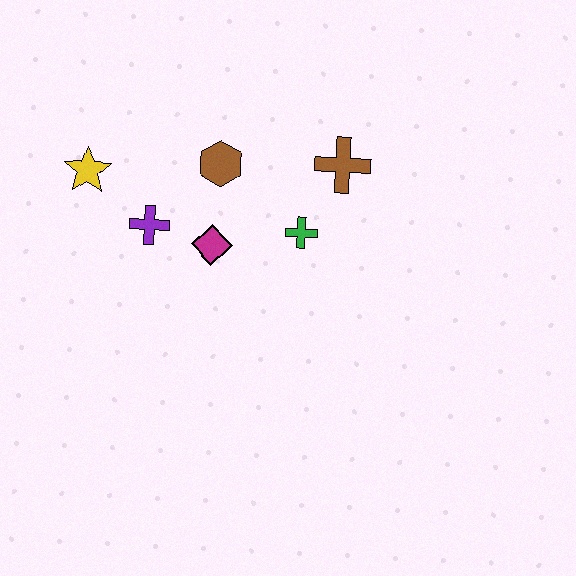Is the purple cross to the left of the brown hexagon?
Yes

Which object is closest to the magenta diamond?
The purple cross is closest to the magenta diamond.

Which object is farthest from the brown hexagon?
The yellow star is farthest from the brown hexagon.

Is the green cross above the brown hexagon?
No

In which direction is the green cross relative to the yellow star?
The green cross is to the right of the yellow star.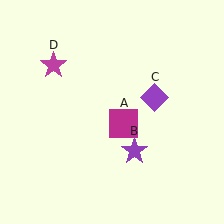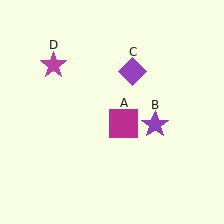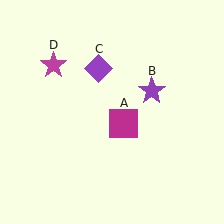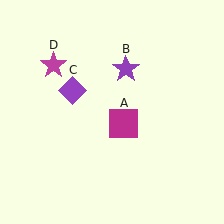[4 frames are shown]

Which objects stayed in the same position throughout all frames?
Magenta square (object A) and magenta star (object D) remained stationary.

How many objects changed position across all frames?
2 objects changed position: purple star (object B), purple diamond (object C).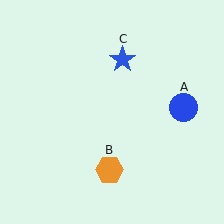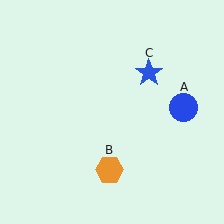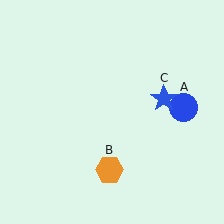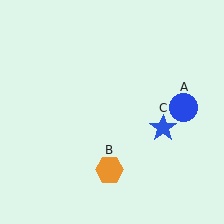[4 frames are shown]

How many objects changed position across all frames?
1 object changed position: blue star (object C).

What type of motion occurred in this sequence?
The blue star (object C) rotated clockwise around the center of the scene.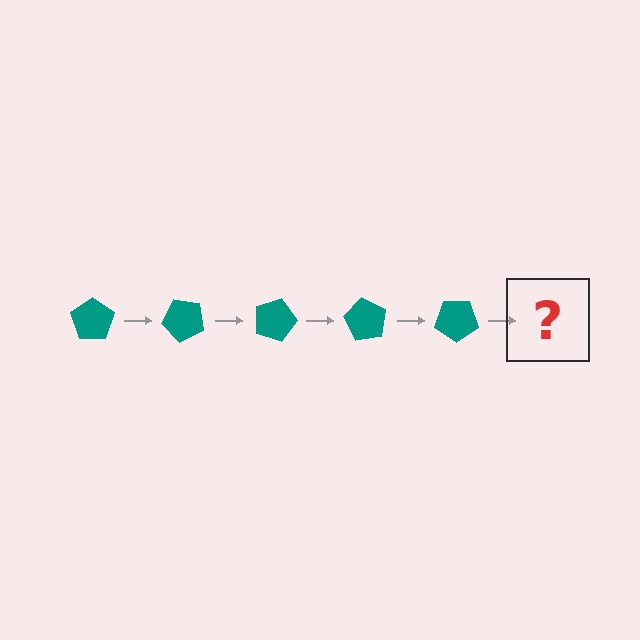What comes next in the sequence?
The next element should be a teal pentagon rotated 225 degrees.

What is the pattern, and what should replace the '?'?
The pattern is that the pentagon rotates 45 degrees each step. The '?' should be a teal pentagon rotated 225 degrees.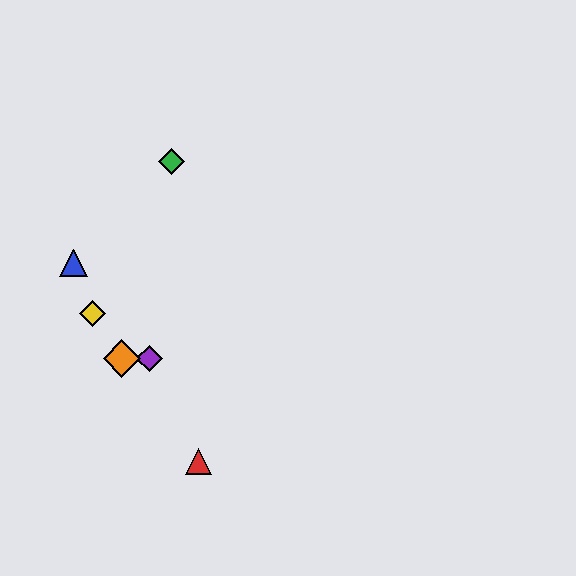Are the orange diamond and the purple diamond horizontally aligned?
Yes, both are at y≈358.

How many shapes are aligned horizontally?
2 shapes (the purple diamond, the orange diamond) are aligned horizontally.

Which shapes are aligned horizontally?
The purple diamond, the orange diamond are aligned horizontally.